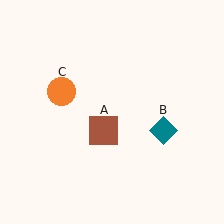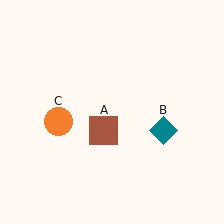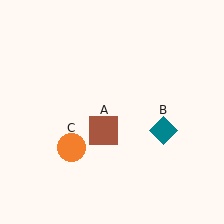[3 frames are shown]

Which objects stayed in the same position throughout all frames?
Brown square (object A) and teal diamond (object B) remained stationary.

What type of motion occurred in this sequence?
The orange circle (object C) rotated counterclockwise around the center of the scene.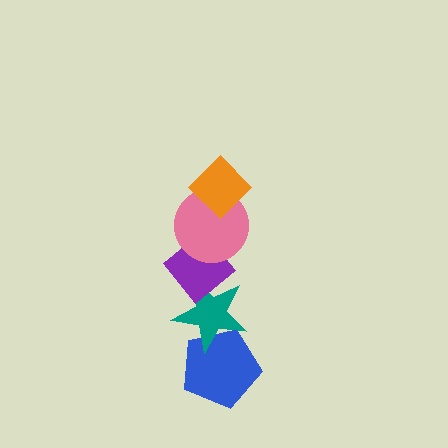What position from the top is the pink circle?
The pink circle is 2nd from the top.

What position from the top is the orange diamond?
The orange diamond is 1st from the top.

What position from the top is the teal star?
The teal star is 4th from the top.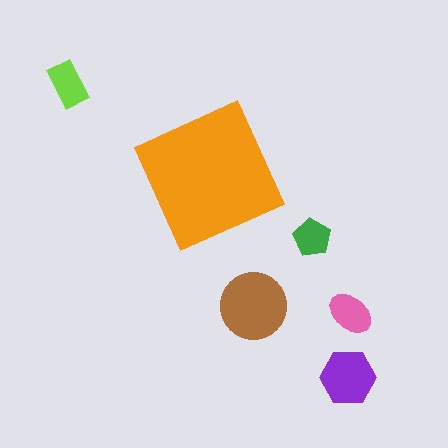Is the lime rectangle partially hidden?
No, the lime rectangle is fully visible.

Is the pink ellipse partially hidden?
No, the pink ellipse is fully visible.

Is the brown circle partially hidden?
No, the brown circle is fully visible.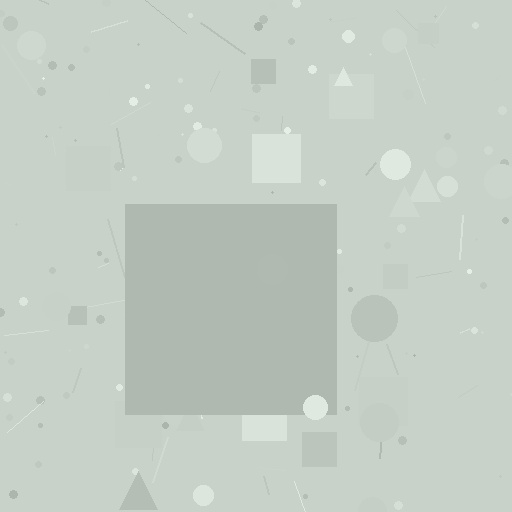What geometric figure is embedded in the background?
A square is embedded in the background.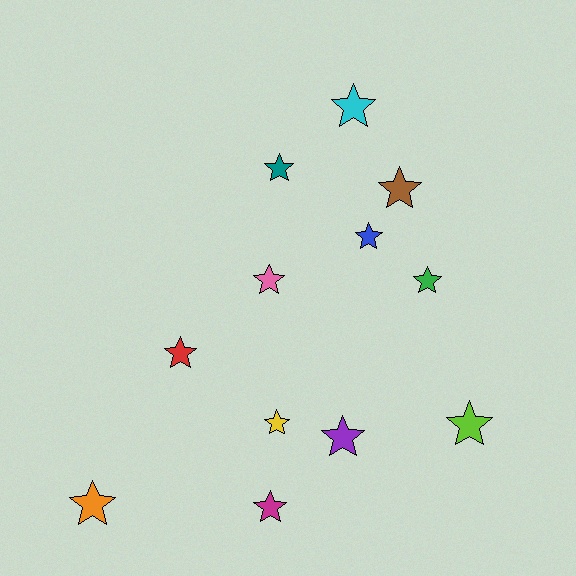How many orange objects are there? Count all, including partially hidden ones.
There is 1 orange object.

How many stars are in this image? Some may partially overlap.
There are 12 stars.